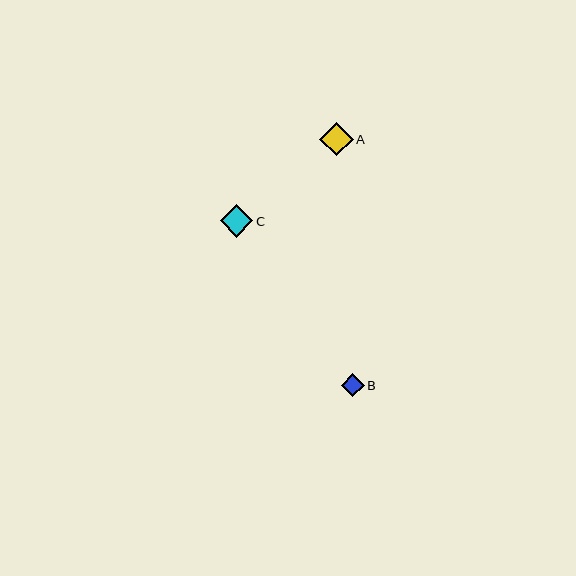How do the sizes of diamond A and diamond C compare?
Diamond A and diamond C are approximately the same size.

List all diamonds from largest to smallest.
From largest to smallest: A, C, B.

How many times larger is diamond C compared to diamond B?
Diamond C is approximately 1.4 times the size of diamond B.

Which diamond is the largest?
Diamond A is the largest with a size of approximately 34 pixels.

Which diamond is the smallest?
Diamond B is the smallest with a size of approximately 23 pixels.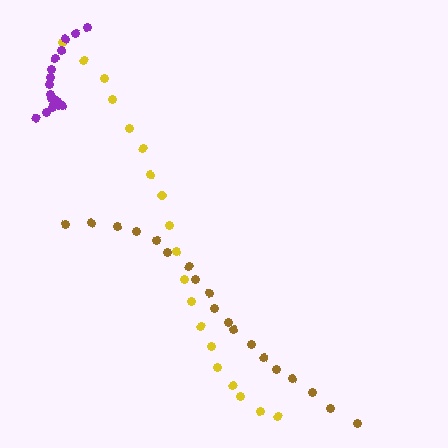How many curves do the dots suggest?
There are 3 distinct paths.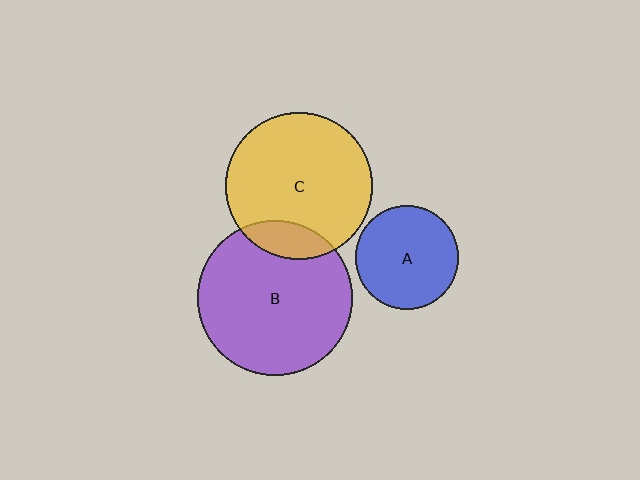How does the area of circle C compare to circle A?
Approximately 2.0 times.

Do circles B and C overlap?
Yes.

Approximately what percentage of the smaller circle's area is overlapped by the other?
Approximately 15%.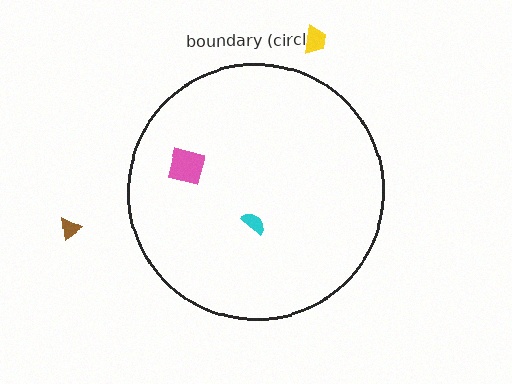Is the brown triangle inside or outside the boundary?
Outside.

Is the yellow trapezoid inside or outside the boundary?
Outside.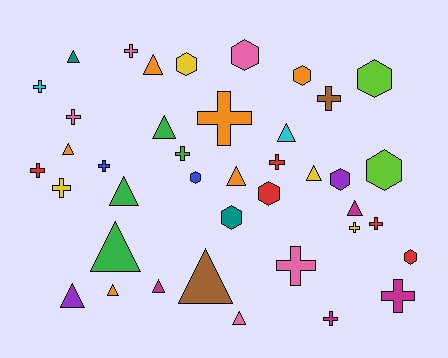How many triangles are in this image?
There are 15 triangles.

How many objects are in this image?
There are 40 objects.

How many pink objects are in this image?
There are 5 pink objects.